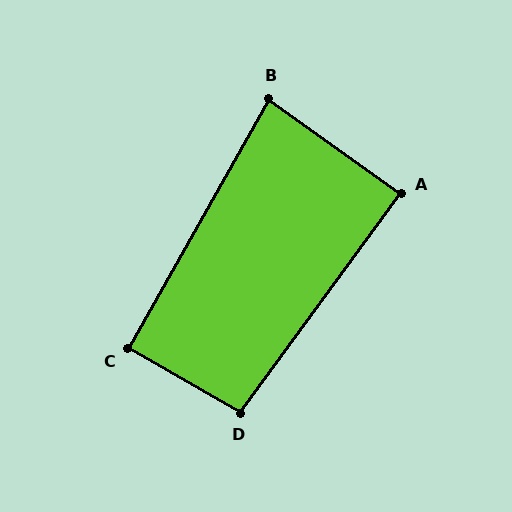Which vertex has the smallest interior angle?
B, at approximately 84 degrees.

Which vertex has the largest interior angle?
D, at approximately 96 degrees.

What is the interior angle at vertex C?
Approximately 91 degrees (approximately right).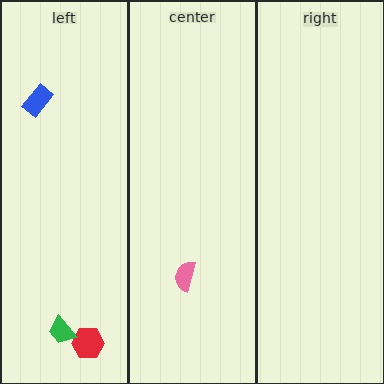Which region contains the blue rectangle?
The left region.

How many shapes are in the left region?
3.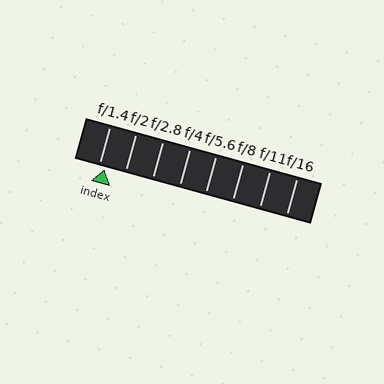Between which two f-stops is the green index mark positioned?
The index mark is between f/1.4 and f/2.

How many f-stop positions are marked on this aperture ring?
There are 8 f-stop positions marked.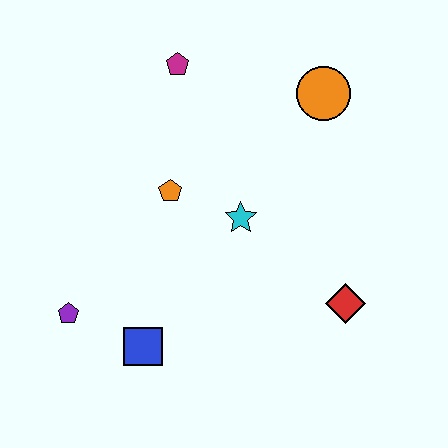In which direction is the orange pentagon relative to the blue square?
The orange pentagon is above the blue square.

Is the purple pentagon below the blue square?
No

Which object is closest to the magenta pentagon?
The orange pentagon is closest to the magenta pentagon.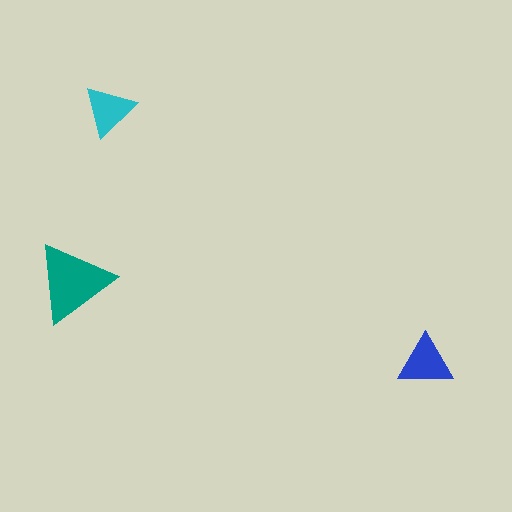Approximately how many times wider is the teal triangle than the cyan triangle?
About 1.5 times wider.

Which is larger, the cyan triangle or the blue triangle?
The blue one.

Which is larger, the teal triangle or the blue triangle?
The teal one.